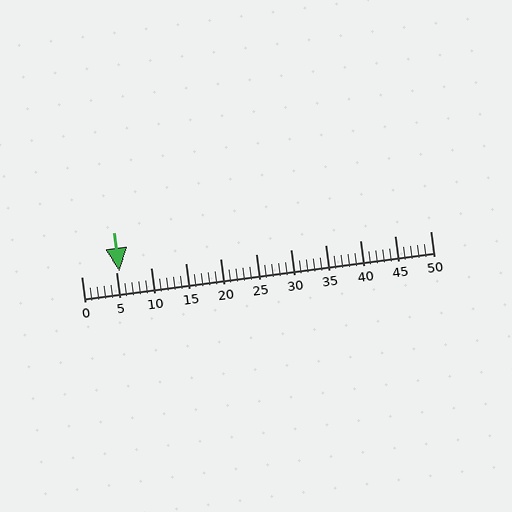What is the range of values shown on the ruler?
The ruler shows values from 0 to 50.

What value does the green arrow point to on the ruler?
The green arrow points to approximately 6.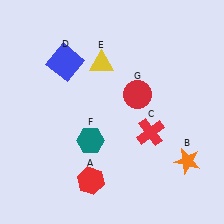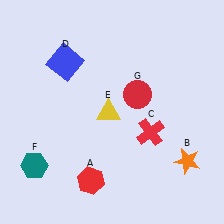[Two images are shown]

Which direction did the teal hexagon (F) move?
The teal hexagon (F) moved left.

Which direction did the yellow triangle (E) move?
The yellow triangle (E) moved down.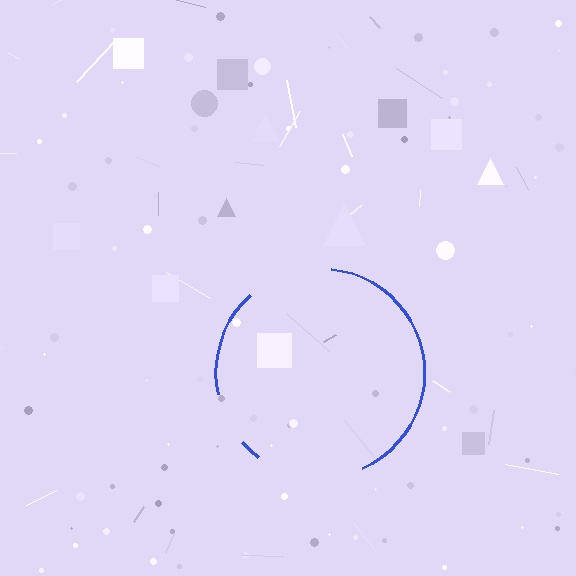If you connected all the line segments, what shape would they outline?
They would outline a circle.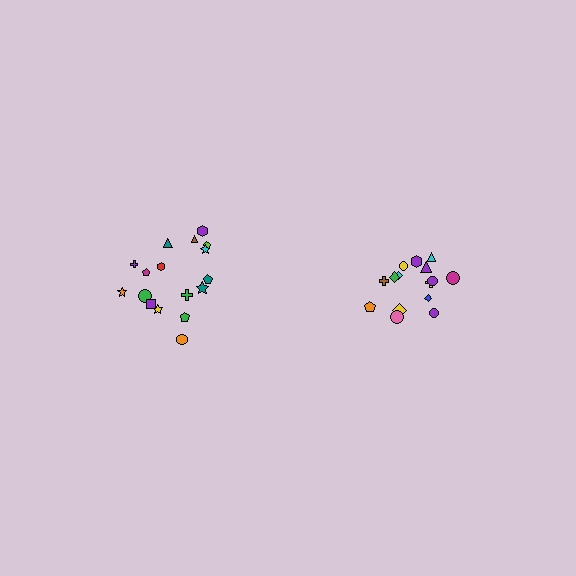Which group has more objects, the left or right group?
The left group.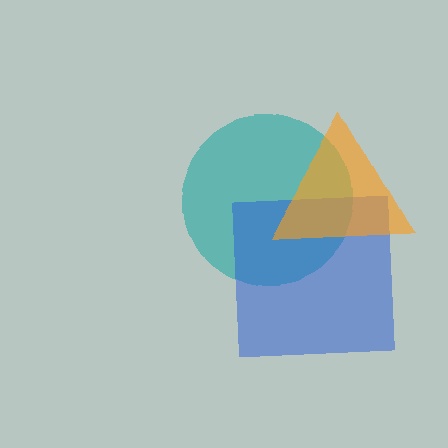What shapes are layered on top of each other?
The layered shapes are: a teal circle, a blue square, an orange triangle.